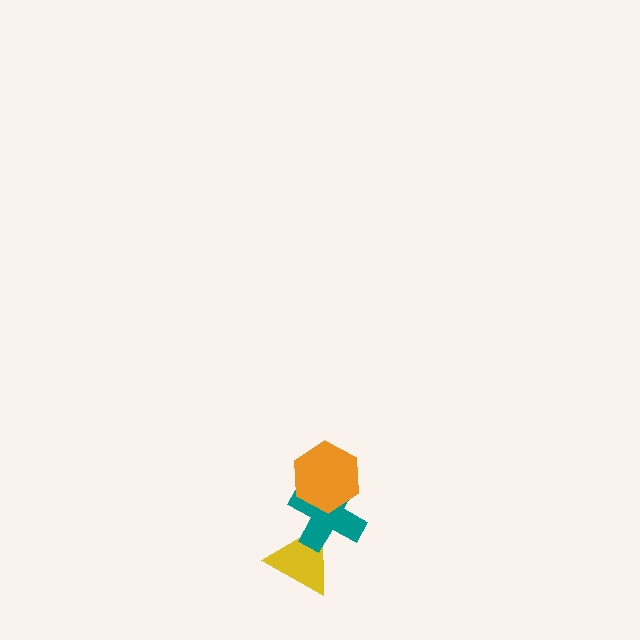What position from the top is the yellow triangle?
The yellow triangle is 3rd from the top.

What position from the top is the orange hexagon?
The orange hexagon is 1st from the top.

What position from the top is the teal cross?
The teal cross is 2nd from the top.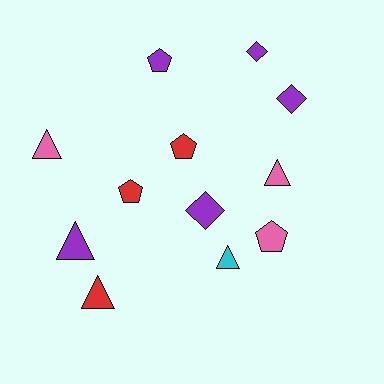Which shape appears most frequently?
Triangle, with 5 objects.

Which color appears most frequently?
Purple, with 5 objects.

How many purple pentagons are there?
There is 1 purple pentagon.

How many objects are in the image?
There are 12 objects.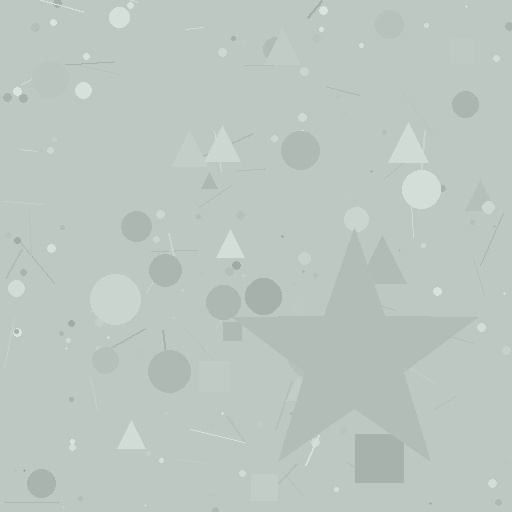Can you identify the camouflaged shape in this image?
The camouflaged shape is a star.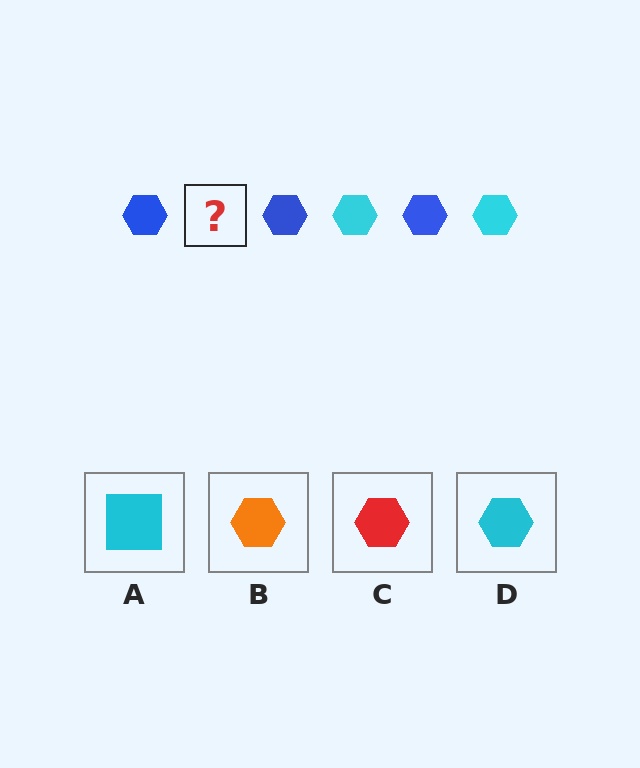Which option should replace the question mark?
Option D.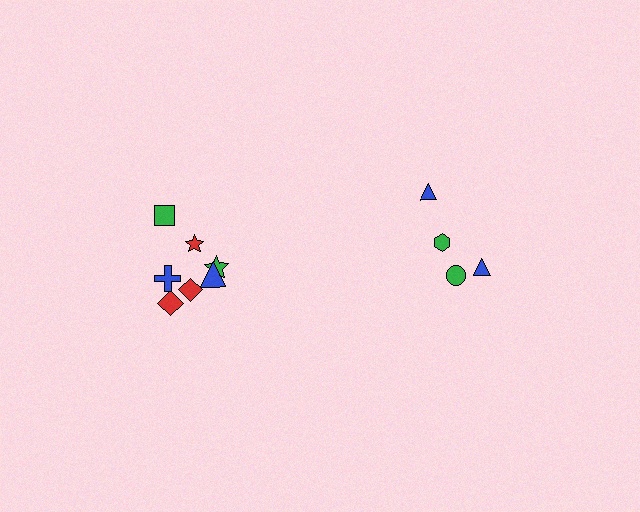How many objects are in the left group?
There are 7 objects.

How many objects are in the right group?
There are 4 objects.